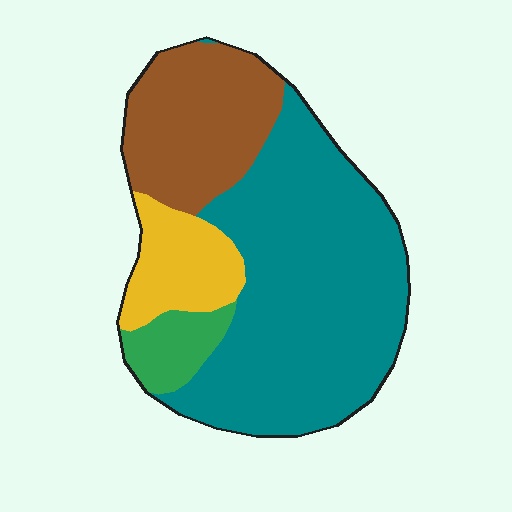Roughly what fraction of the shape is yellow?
Yellow covers roughly 10% of the shape.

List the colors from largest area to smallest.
From largest to smallest: teal, brown, yellow, green.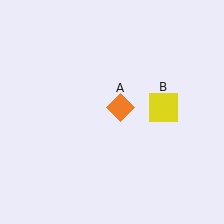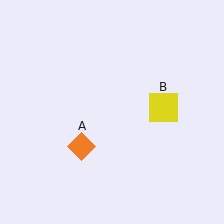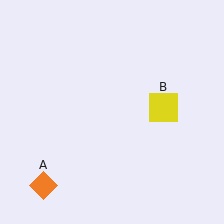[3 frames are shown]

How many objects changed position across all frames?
1 object changed position: orange diamond (object A).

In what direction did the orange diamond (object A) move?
The orange diamond (object A) moved down and to the left.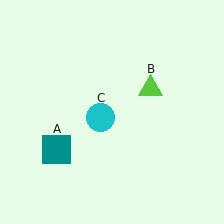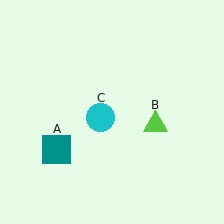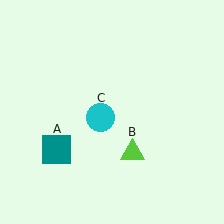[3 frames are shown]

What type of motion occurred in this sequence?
The lime triangle (object B) rotated clockwise around the center of the scene.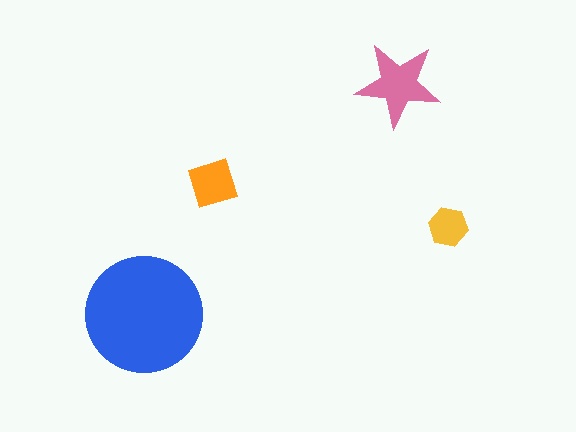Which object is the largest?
The blue circle.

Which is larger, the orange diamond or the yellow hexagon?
The orange diamond.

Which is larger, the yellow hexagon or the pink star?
The pink star.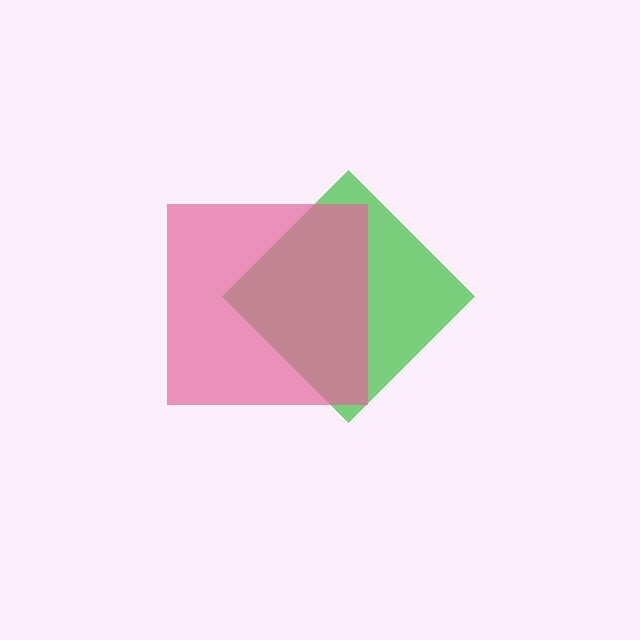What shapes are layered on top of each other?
The layered shapes are: a green diamond, a pink square.